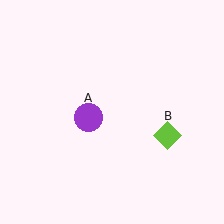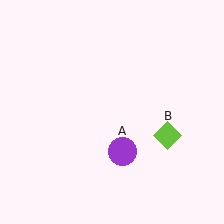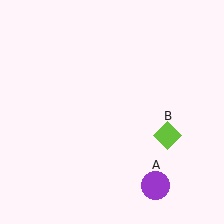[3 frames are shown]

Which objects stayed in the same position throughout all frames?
Lime diamond (object B) remained stationary.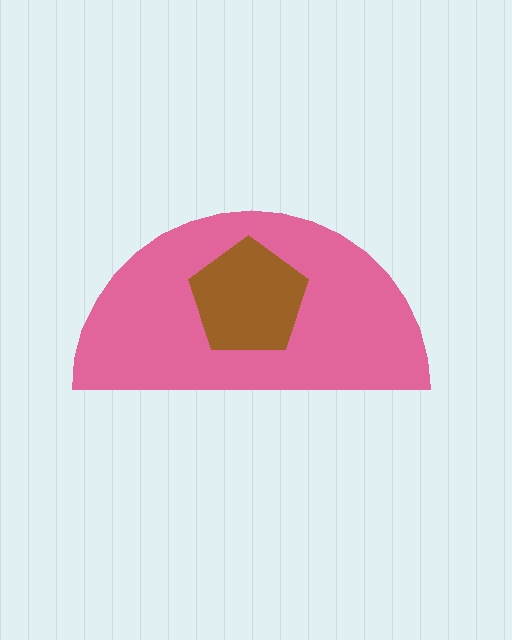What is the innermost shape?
The brown pentagon.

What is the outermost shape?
The pink semicircle.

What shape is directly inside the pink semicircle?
The brown pentagon.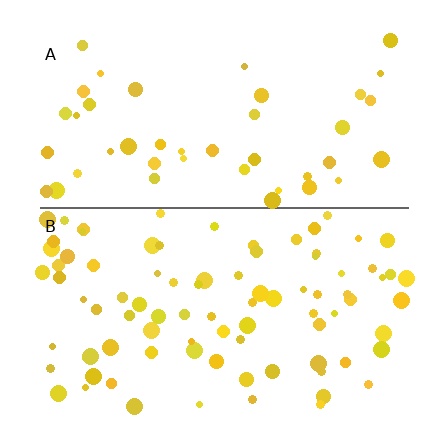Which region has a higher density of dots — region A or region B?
B (the bottom).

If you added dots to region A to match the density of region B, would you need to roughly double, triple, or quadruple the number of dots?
Approximately double.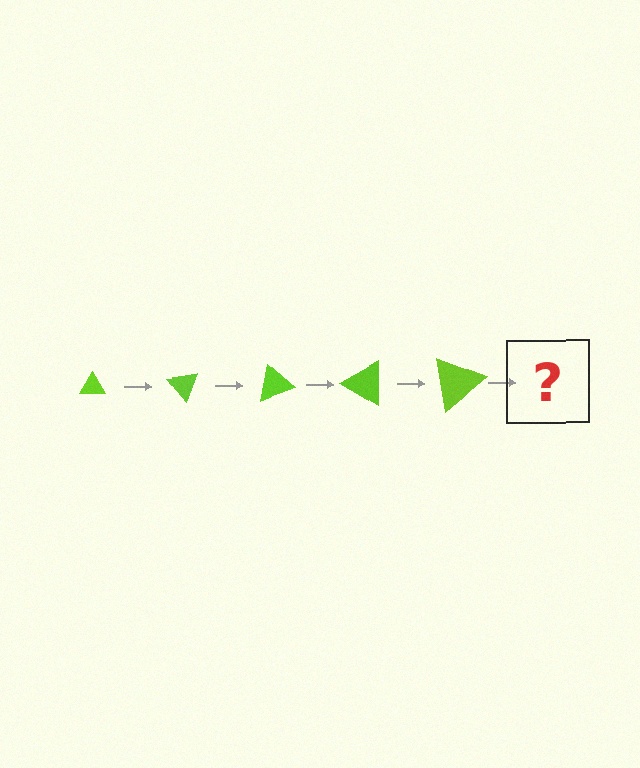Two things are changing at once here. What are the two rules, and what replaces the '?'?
The two rules are that the triangle grows larger each step and it rotates 50 degrees each step. The '?' should be a triangle, larger than the previous one and rotated 250 degrees from the start.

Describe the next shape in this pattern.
It should be a triangle, larger than the previous one and rotated 250 degrees from the start.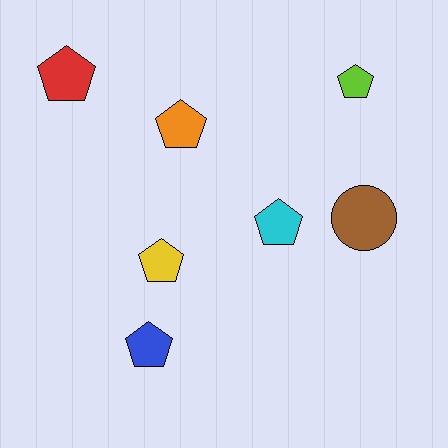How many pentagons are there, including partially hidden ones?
There are 6 pentagons.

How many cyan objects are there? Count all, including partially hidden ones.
There is 1 cyan object.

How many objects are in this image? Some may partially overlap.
There are 7 objects.